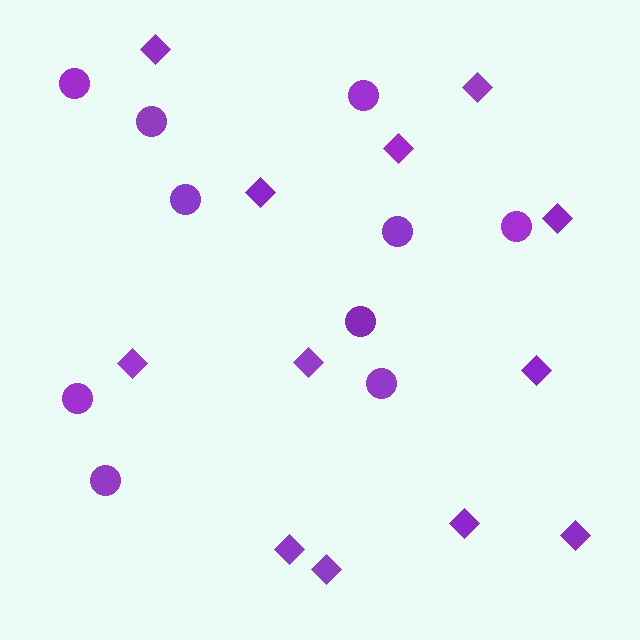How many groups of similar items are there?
There are 2 groups: one group of diamonds (12) and one group of circles (10).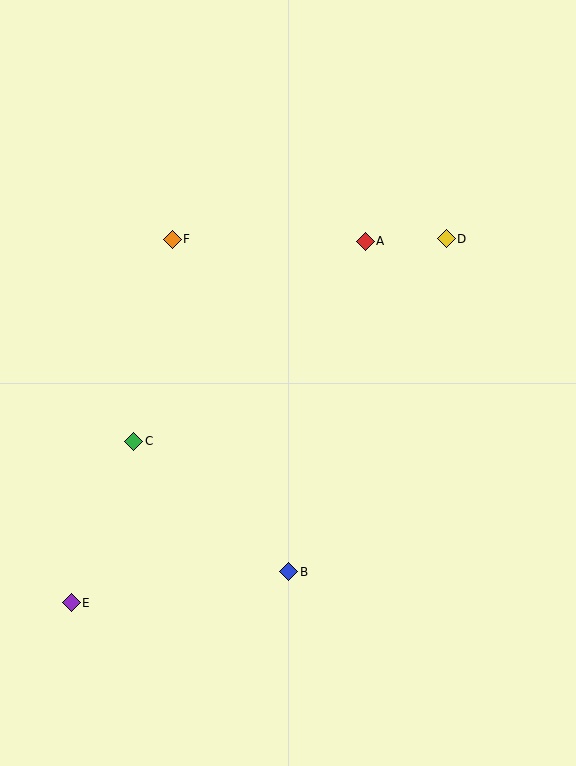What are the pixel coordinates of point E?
Point E is at (71, 603).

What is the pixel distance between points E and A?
The distance between E and A is 466 pixels.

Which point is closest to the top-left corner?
Point F is closest to the top-left corner.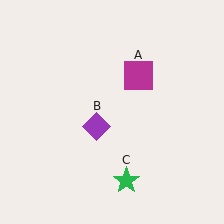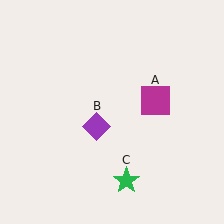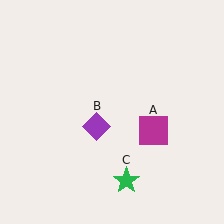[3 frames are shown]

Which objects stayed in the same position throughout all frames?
Purple diamond (object B) and green star (object C) remained stationary.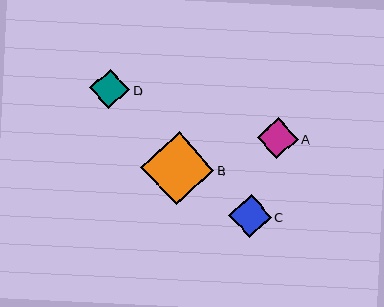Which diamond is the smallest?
Diamond D is the smallest with a size of approximately 40 pixels.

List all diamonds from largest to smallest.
From largest to smallest: B, C, A, D.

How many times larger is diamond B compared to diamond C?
Diamond B is approximately 1.7 times the size of diamond C.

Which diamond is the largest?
Diamond B is the largest with a size of approximately 73 pixels.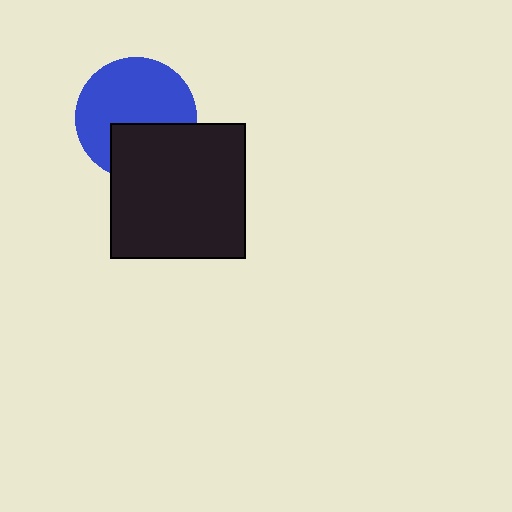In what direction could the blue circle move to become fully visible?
The blue circle could move up. That would shift it out from behind the black square entirely.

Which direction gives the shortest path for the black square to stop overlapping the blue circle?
Moving down gives the shortest separation.